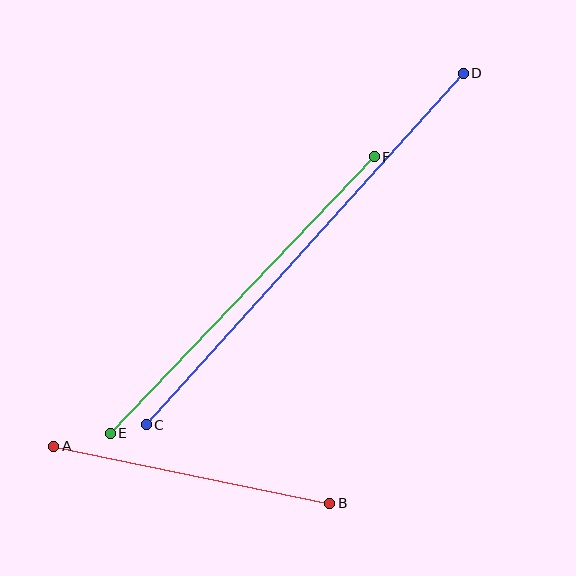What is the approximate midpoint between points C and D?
The midpoint is at approximately (305, 249) pixels.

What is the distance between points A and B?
The distance is approximately 281 pixels.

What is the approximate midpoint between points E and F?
The midpoint is at approximately (242, 295) pixels.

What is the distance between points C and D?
The distance is approximately 473 pixels.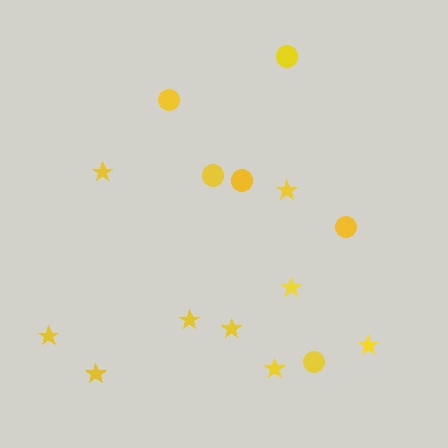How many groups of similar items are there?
There are 2 groups: one group of circles (6) and one group of stars (9).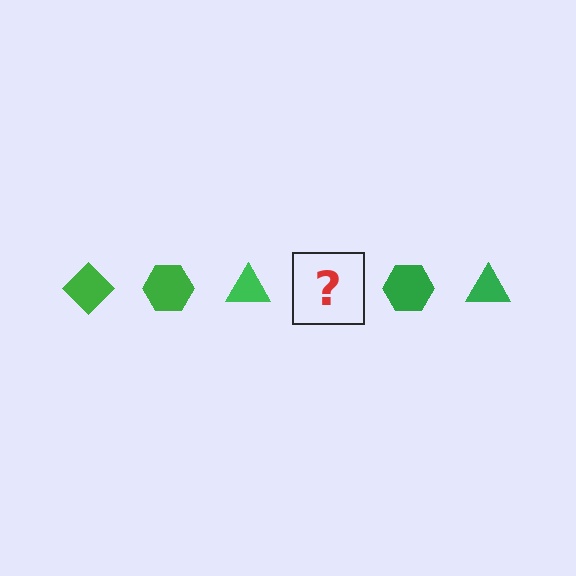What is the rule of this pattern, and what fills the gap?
The rule is that the pattern cycles through diamond, hexagon, triangle shapes in green. The gap should be filled with a green diamond.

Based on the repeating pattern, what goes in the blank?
The blank should be a green diamond.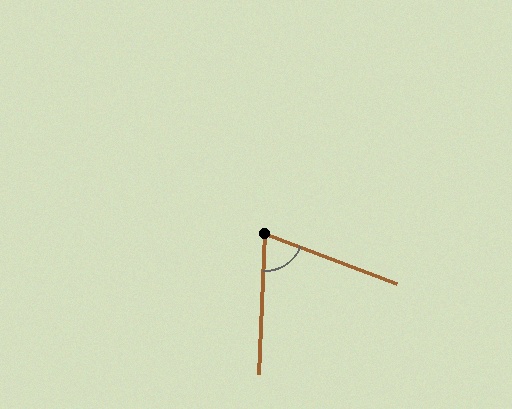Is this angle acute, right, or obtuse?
It is acute.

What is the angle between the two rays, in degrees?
Approximately 72 degrees.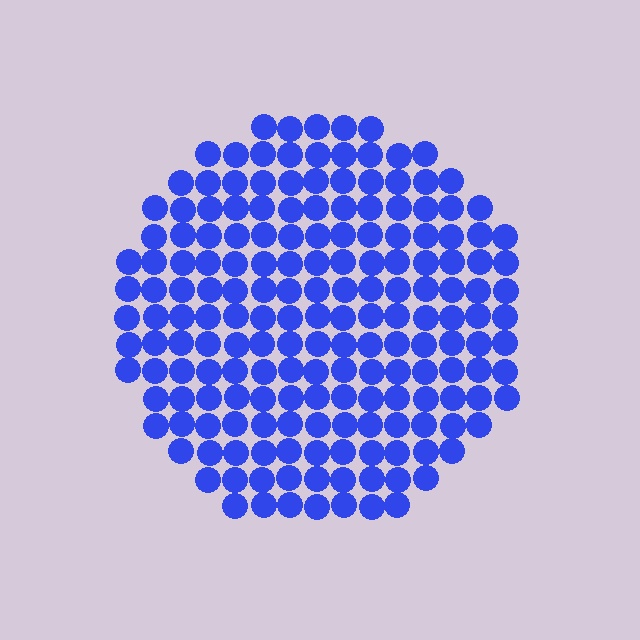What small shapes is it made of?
It is made of small circles.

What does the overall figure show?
The overall figure shows a circle.